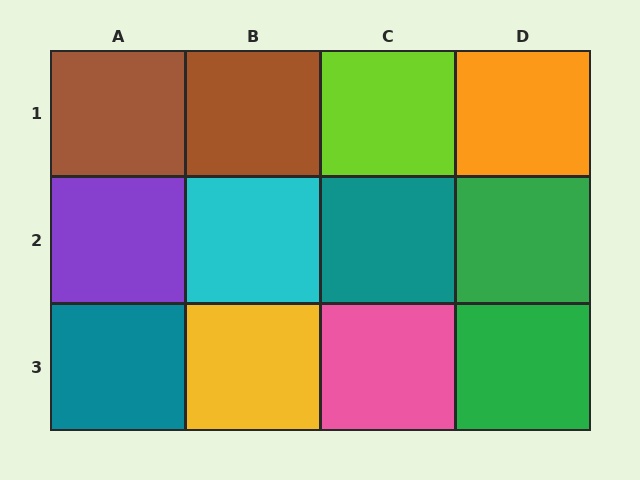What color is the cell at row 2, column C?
Teal.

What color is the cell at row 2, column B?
Cyan.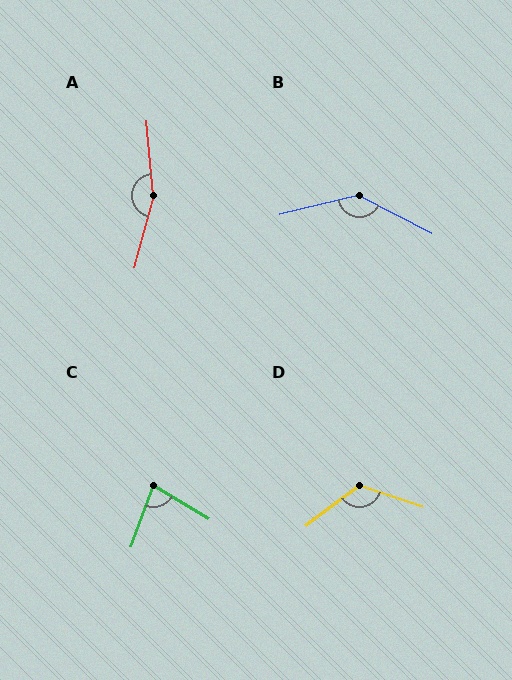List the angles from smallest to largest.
C (79°), D (125°), B (139°), A (160°).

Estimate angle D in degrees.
Approximately 125 degrees.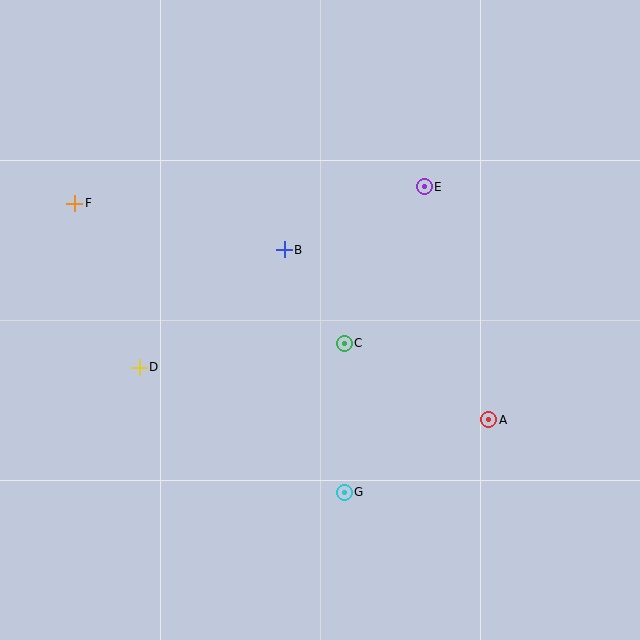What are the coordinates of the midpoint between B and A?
The midpoint between B and A is at (387, 335).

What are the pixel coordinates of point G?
Point G is at (344, 492).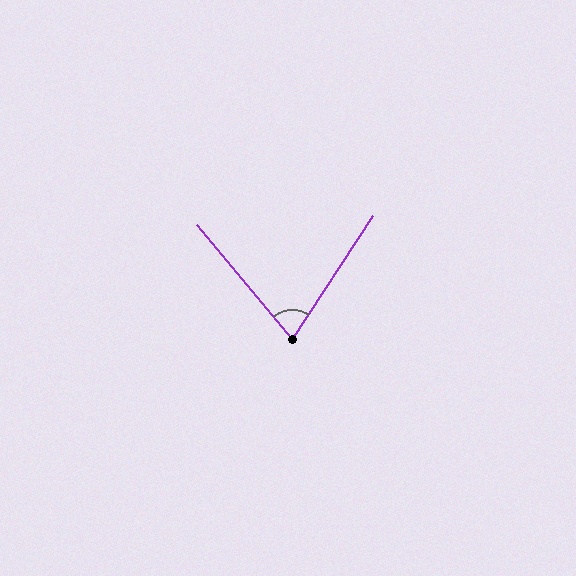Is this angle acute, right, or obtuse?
It is acute.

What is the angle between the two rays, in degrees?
Approximately 73 degrees.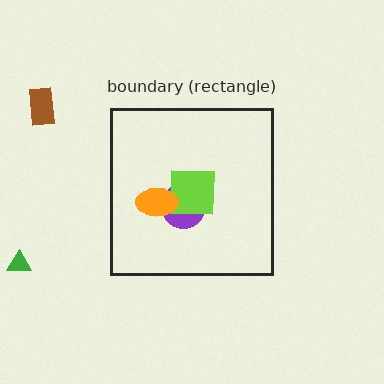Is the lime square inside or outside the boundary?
Inside.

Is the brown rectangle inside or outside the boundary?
Outside.